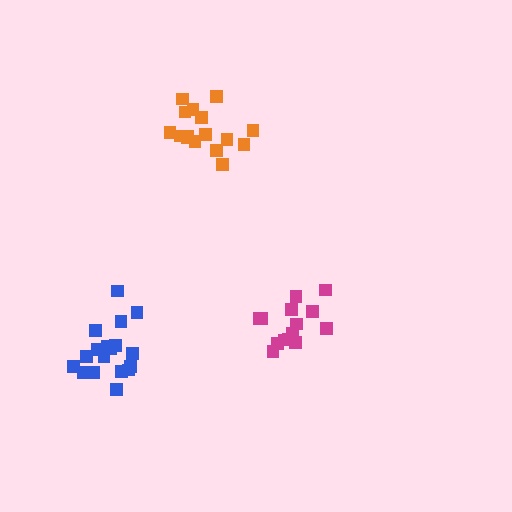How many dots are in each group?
Group 1: 17 dots, Group 2: 14 dots, Group 3: 19 dots (50 total).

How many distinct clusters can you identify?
There are 3 distinct clusters.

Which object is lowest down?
The blue cluster is bottommost.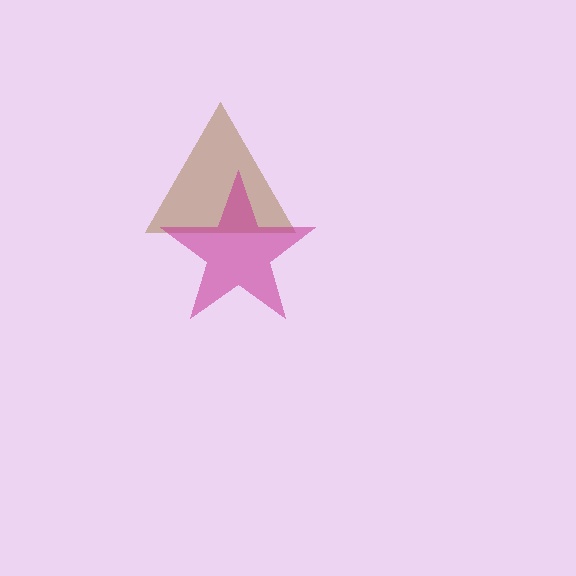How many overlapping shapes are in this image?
There are 2 overlapping shapes in the image.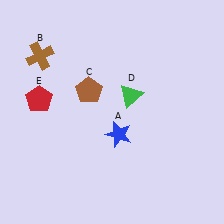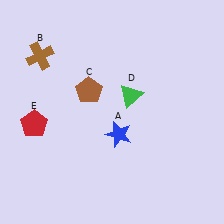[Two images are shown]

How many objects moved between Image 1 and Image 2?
1 object moved between the two images.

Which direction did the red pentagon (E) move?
The red pentagon (E) moved down.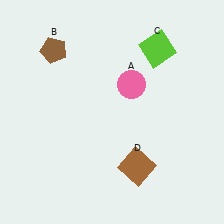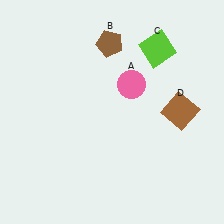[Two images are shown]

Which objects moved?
The objects that moved are: the brown pentagon (B), the brown square (D).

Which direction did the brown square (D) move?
The brown square (D) moved up.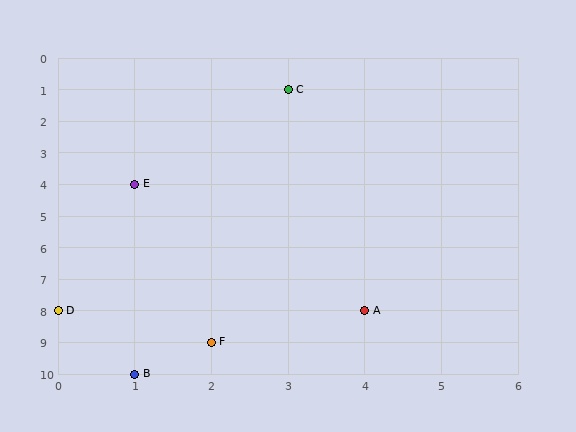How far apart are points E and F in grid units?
Points E and F are 1 column and 5 rows apart (about 5.1 grid units diagonally).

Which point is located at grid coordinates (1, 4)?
Point E is at (1, 4).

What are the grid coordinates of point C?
Point C is at grid coordinates (3, 1).